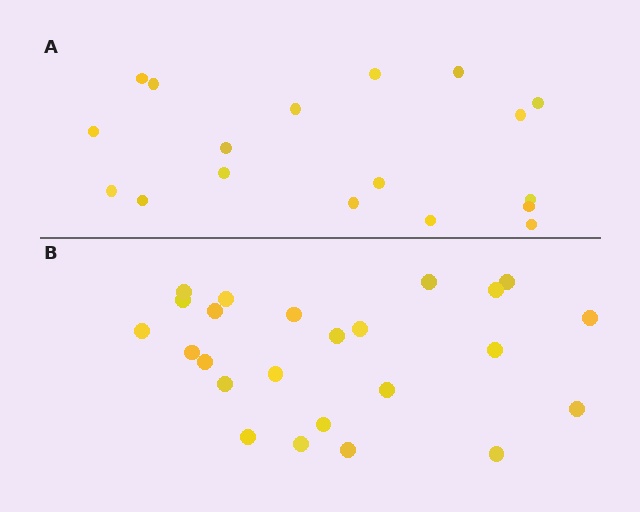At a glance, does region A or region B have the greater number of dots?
Region B (the bottom region) has more dots.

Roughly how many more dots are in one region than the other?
Region B has about 6 more dots than region A.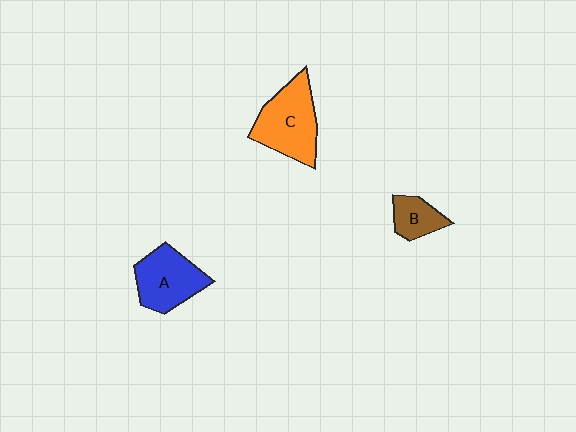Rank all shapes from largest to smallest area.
From largest to smallest: C (orange), A (blue), B (brown).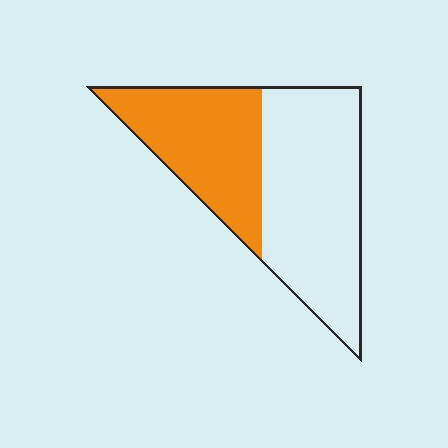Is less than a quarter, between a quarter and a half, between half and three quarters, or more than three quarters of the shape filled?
Between a quarter and a half.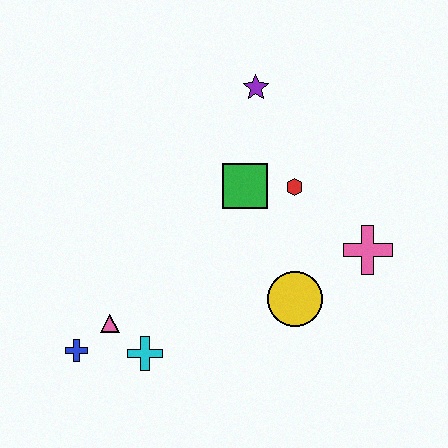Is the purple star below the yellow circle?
No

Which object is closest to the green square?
The red hexagon is closest to the green square.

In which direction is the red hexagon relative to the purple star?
The red hexagon is below the purple star.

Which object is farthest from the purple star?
The blue cross is farthest from the purple star.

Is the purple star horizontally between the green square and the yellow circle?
Yes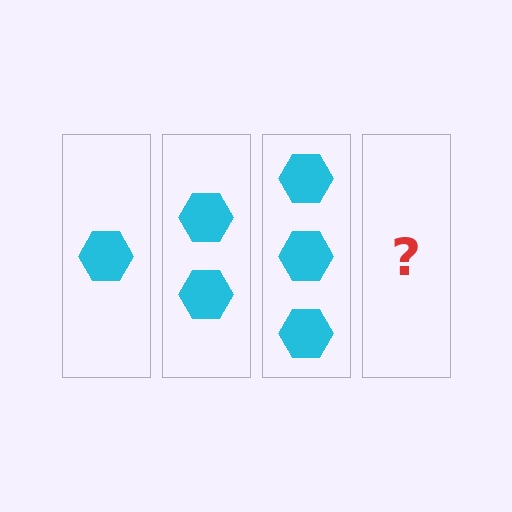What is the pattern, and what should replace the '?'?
The pattern is that each step adds one more hexagon. The '?' should be 4 hexagons.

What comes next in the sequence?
The next element should be 4 hexagons.